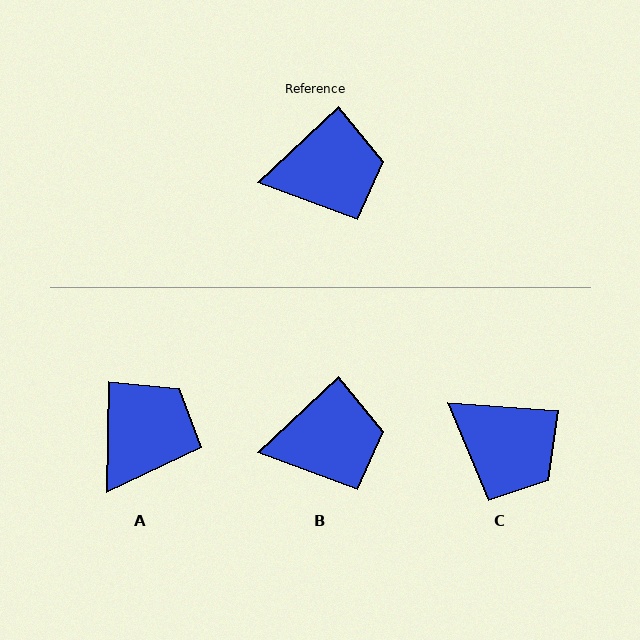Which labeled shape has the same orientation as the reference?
B.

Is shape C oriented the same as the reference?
No, it is off by about 47 degrees.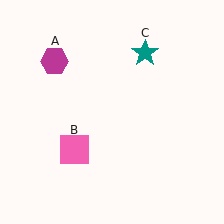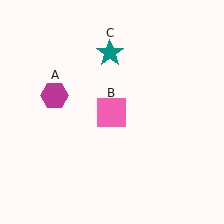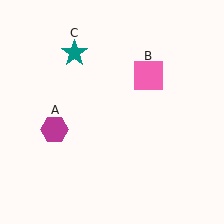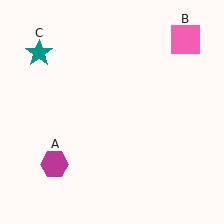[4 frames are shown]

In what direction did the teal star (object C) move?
The teal star (object C) moved left.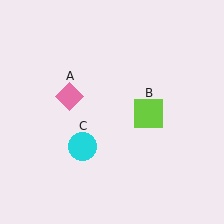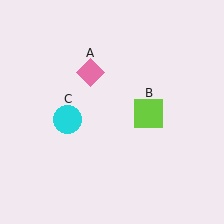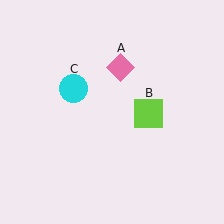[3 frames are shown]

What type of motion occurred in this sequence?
The pink diamond (object A), cyan circle (object C) rotated clockwise around the center of the scene.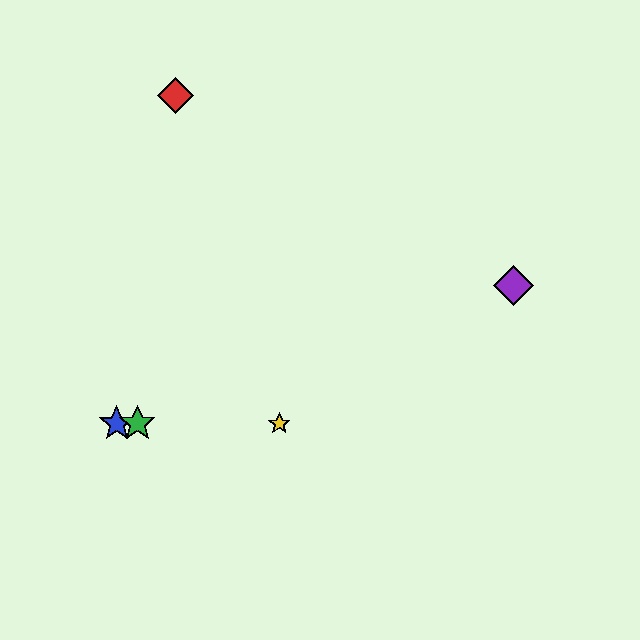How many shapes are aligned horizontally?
3 shapes (the blue star, the green star, the yellow star) are aligned horizontally.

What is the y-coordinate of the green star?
The green star is at y≈424.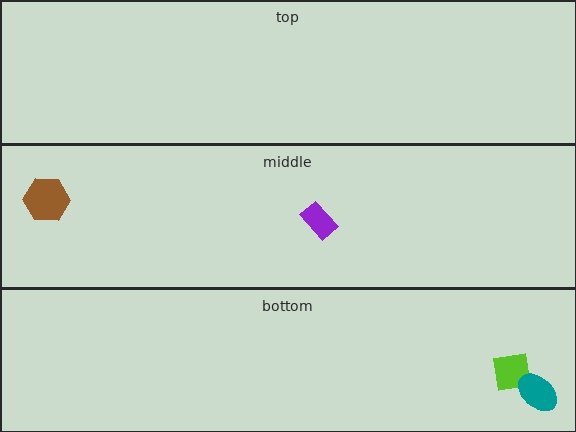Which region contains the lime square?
The bottom region.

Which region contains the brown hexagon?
The middle region.